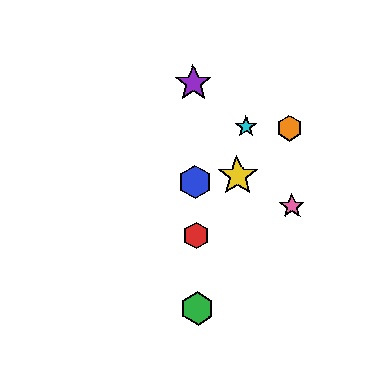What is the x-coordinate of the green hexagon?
The green hexagon is at x≈198.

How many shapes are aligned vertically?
4 shapes (the red hexagon, the blue hexagon, the green hexagon, the purple star) are aligned vertically.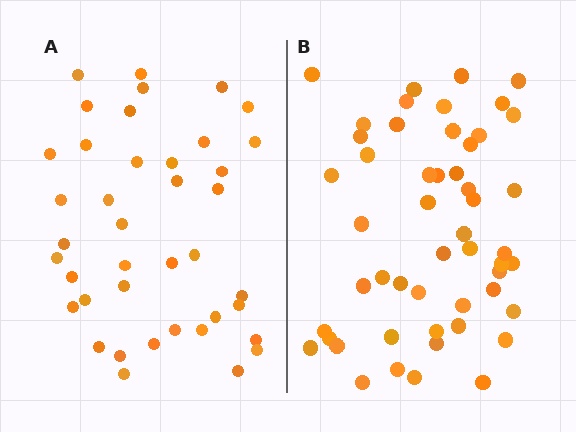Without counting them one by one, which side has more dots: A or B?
Region B (the right region) has more dots.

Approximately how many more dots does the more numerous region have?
Region B has roughly 12 or so more dots than region A.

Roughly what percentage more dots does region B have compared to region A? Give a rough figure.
About 30% more.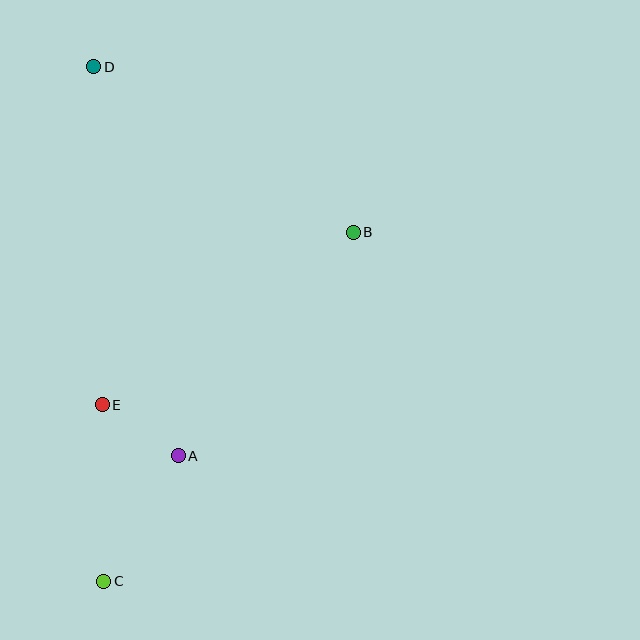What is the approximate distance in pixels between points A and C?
The distance between A and C is approximately 146 pixels.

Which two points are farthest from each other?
Points C and D are farthest from each other.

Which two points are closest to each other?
Points A and E are closest to each other.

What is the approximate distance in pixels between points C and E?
The distance between C and E is approximately 176 pixels.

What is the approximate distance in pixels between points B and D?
The distance between B and D is approximately 308 pixels.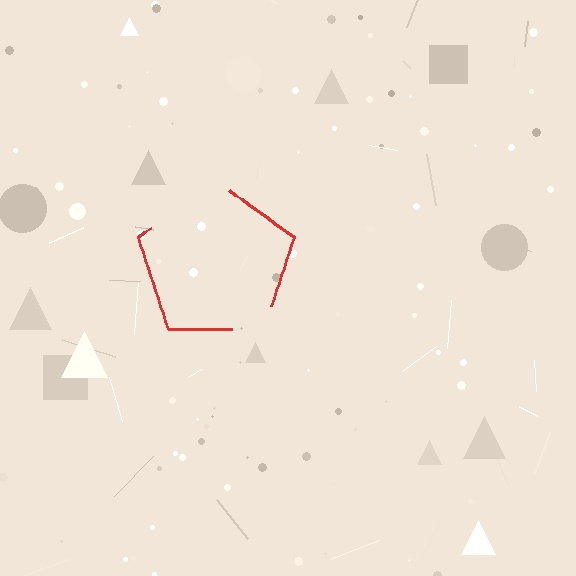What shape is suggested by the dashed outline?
The dashed outline suggests a pentagon.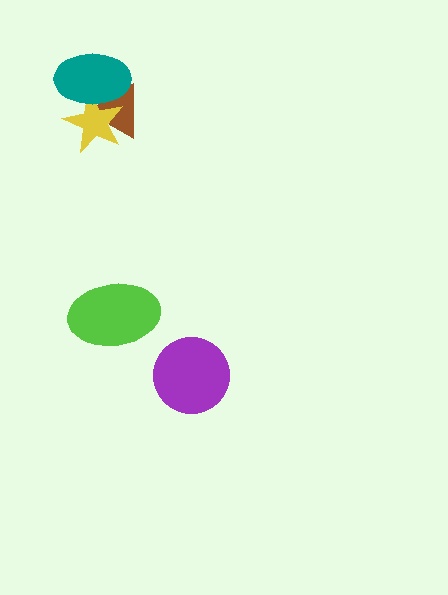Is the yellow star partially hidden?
Yes, it is partially covered by another shape.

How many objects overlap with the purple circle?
0 objects overlap with the purple circle.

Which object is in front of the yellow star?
The teal ellipse is in front of the yellow star.